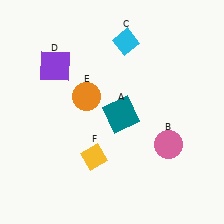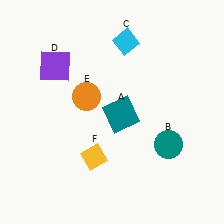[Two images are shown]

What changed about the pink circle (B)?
In Image 1, B is pink. In Image 2, it changed to teal.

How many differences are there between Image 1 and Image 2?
There is 1 difference between the two images.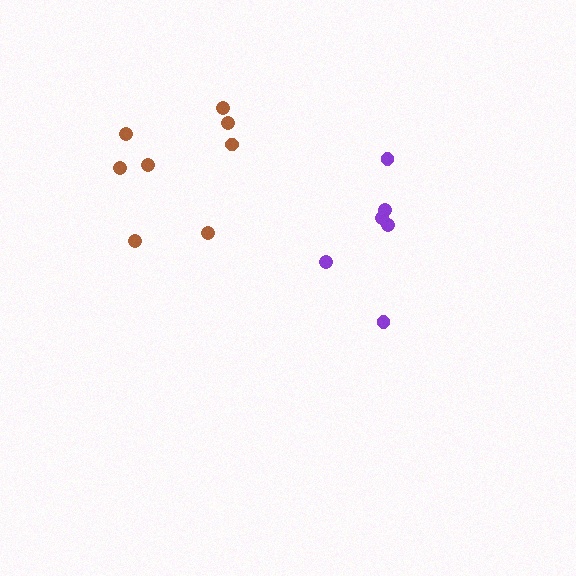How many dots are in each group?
Group 1: 6 dots, Group 2: 8 dots (14 total).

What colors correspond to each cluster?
The clusters are colored: purple, brown.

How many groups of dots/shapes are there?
There are 2 groups.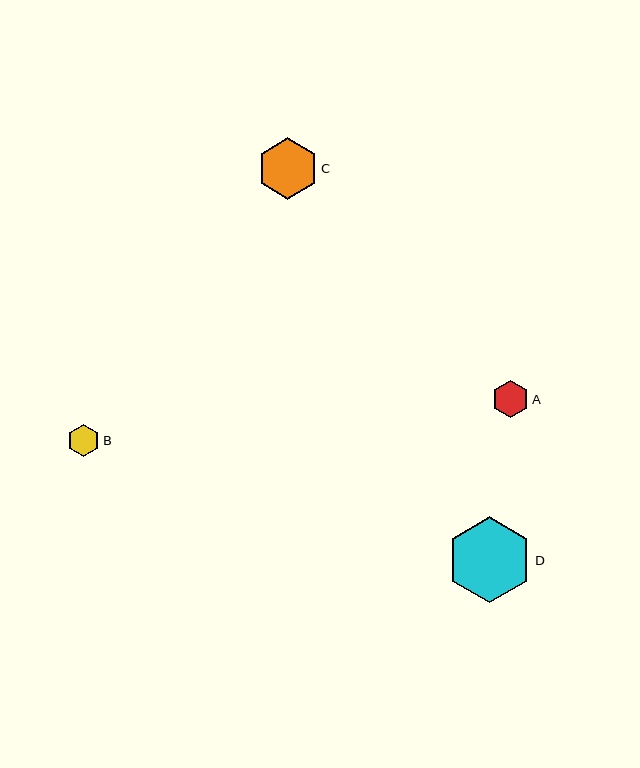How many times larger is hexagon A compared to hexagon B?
Hexagon A is approximately 1.1 times the size of hexagon B.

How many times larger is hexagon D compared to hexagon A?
Hexagon D is approximately 2.3 times the size of hexagon A.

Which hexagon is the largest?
Hexagon D is the largest with a size of approximately 86 pixels.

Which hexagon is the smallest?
Hexagon B is the smallest with a size of approximately 32 pixels.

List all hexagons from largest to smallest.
From largest to smallest: D, C, A, B.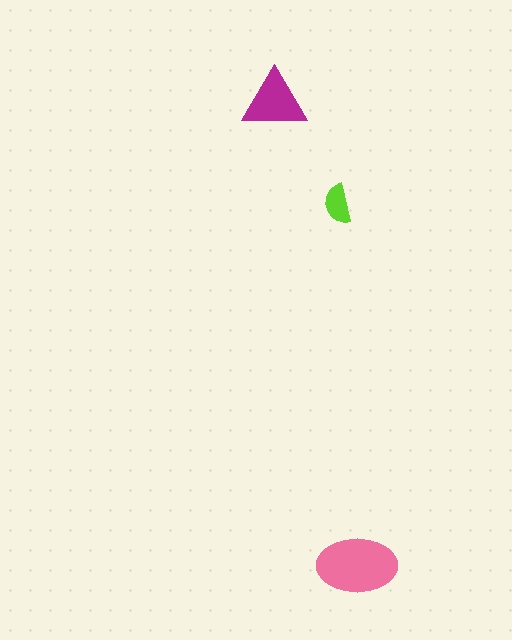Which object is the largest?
The pink ellipse.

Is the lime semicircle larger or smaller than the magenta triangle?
Smaller.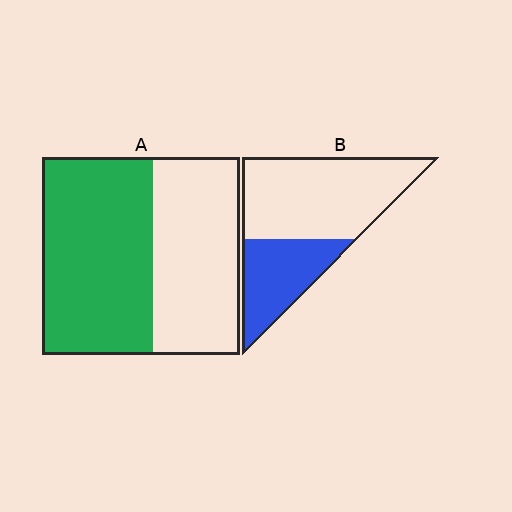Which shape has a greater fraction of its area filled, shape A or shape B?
Shape A.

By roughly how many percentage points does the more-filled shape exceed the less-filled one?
By roughly 20 percentage points (A over B).